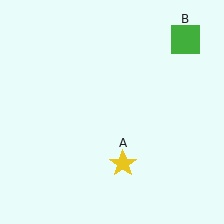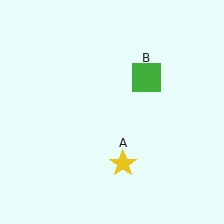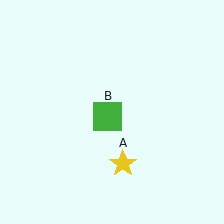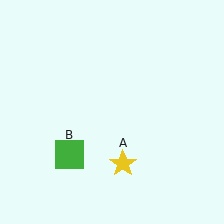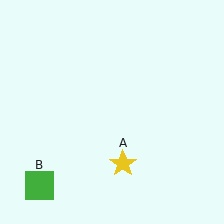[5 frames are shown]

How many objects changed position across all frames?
1 object changed position: green square (object B).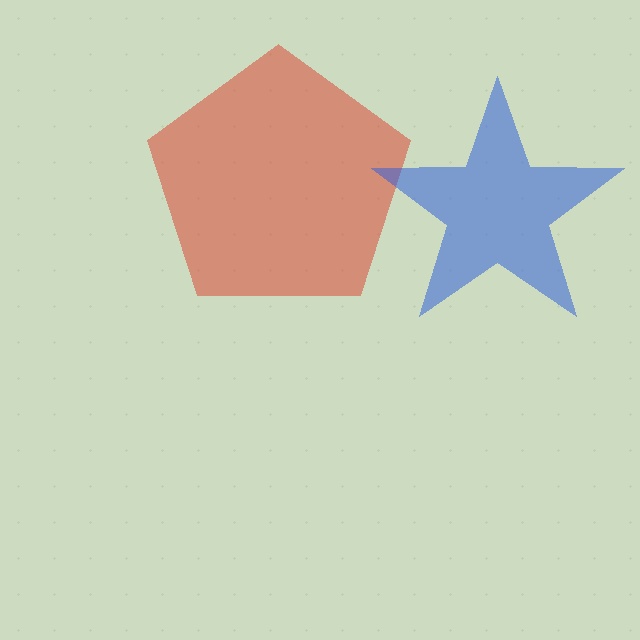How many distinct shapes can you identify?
There are 2 distinct shapes: a red pentagon, a blue star.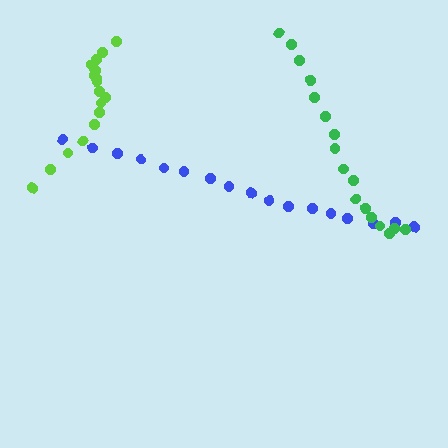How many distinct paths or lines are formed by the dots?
There are 3 distinct paths.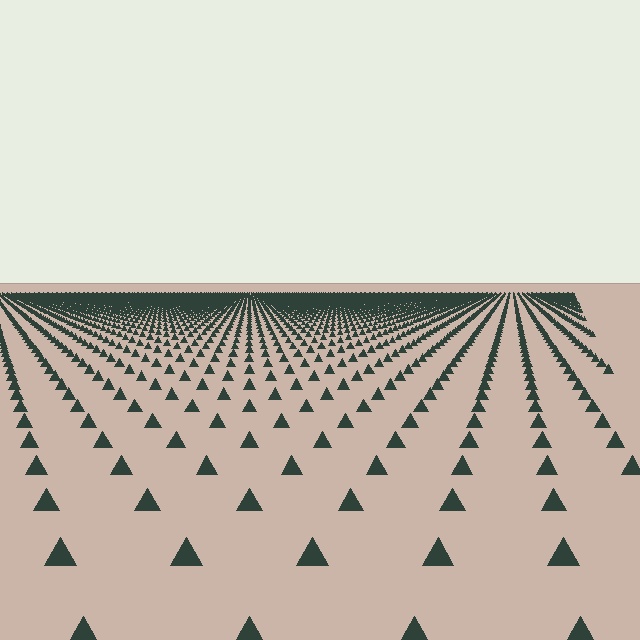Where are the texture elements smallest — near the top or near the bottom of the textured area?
Near the top.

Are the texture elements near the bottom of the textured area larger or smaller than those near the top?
Larger. Near the bottom, elements are closer to the viewer and appear at a bigger on-screen size.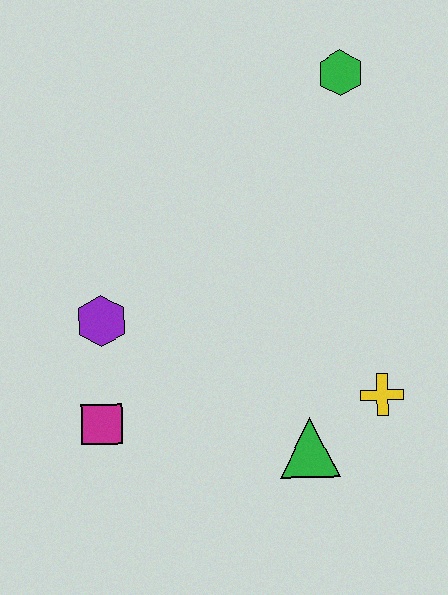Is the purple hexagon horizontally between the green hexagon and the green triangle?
No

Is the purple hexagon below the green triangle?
No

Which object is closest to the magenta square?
The purple hexagon is closest to the magenta square.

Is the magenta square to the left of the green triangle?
Yes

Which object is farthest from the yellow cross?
The green hexagon is farthest from the yellow cross.